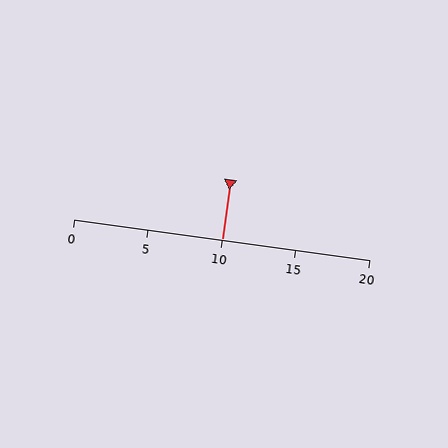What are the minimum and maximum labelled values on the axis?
The axis runs from 0 to 20.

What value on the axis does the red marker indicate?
The marker indicates approximately 10.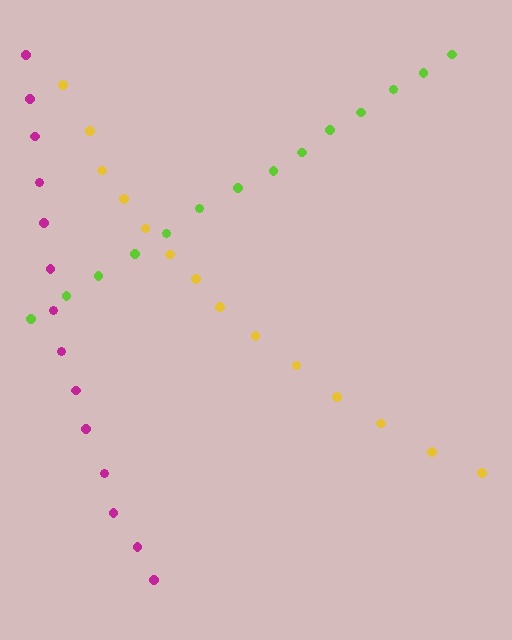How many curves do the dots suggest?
There are 3 distinct paths.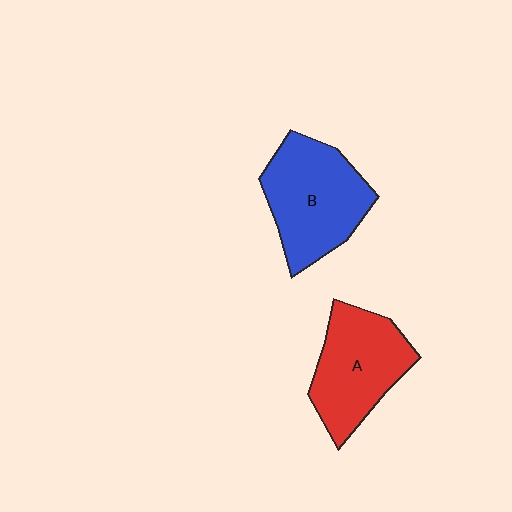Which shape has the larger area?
Shape B (blue).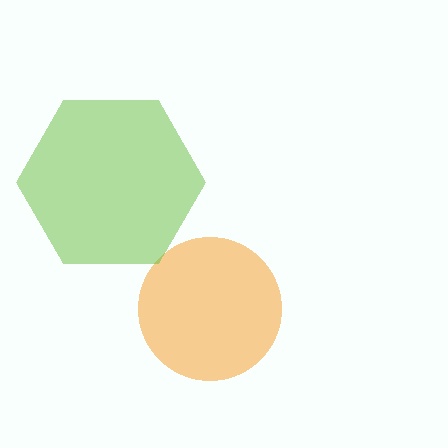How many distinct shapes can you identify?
There are 2 distinct shapes: an orange circle, a lime hexagon.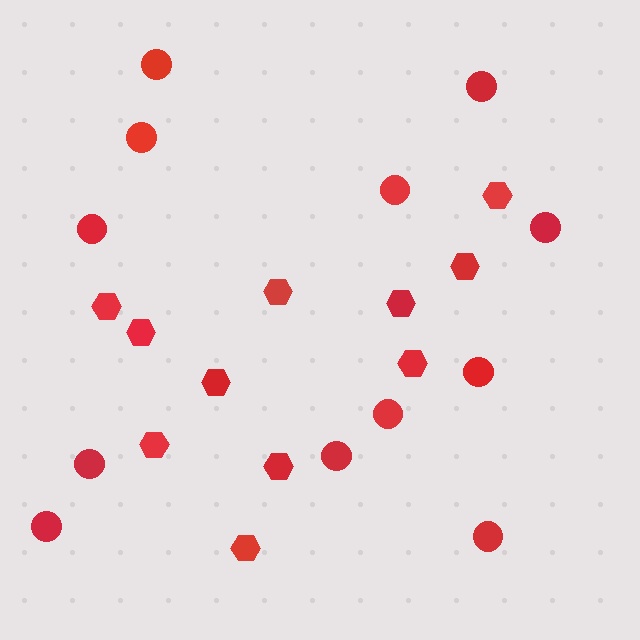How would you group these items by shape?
There are 2 groups: one group of circles (12) and one group of hexagons (11).